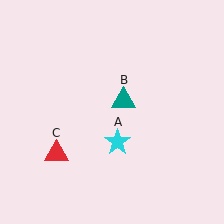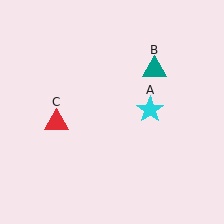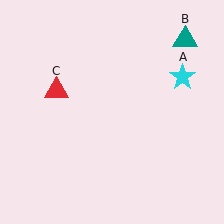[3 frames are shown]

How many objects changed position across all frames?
3 objects changed position: cyan star (object A), teal triangle (object B), red triangle (object C).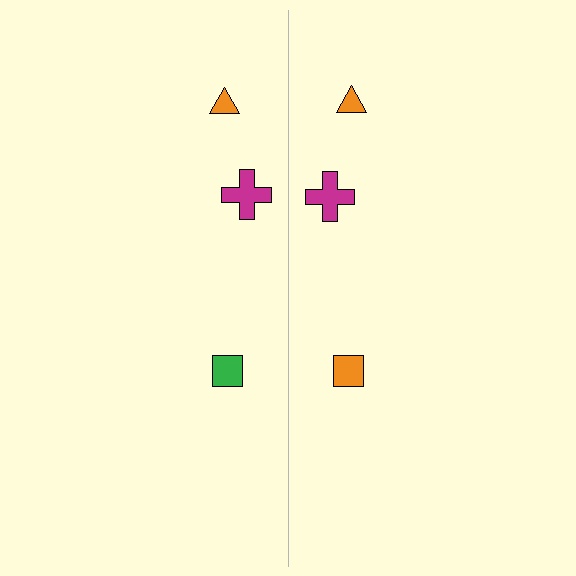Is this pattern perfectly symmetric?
No, the pattern is not perfectly symmetric. The orange square on the right side breaks the symmetry — its mirror counterpart is green.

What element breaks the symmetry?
The orange square on the right side breaks the symmetry — its mirror counterpart is green.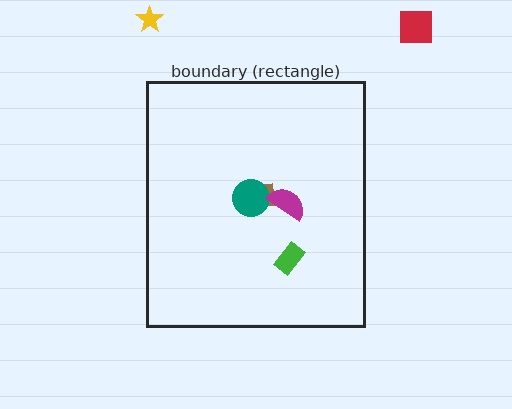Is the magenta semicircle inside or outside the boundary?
Inside.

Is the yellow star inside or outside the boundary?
Outside.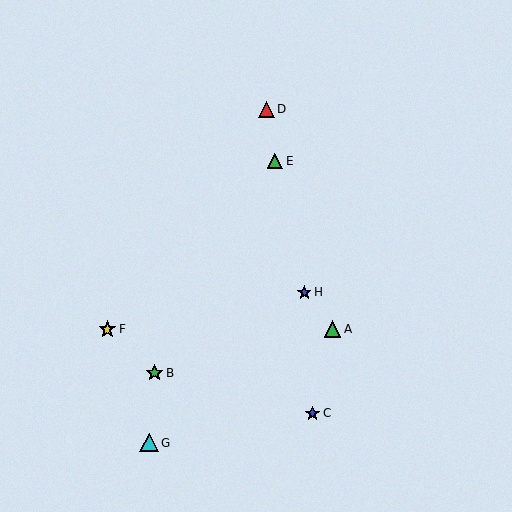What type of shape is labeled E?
Shape E is a green triangle.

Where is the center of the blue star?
The center of the blue star is at (313, 413).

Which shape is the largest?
The cyan triangle (labeled G) is the largest.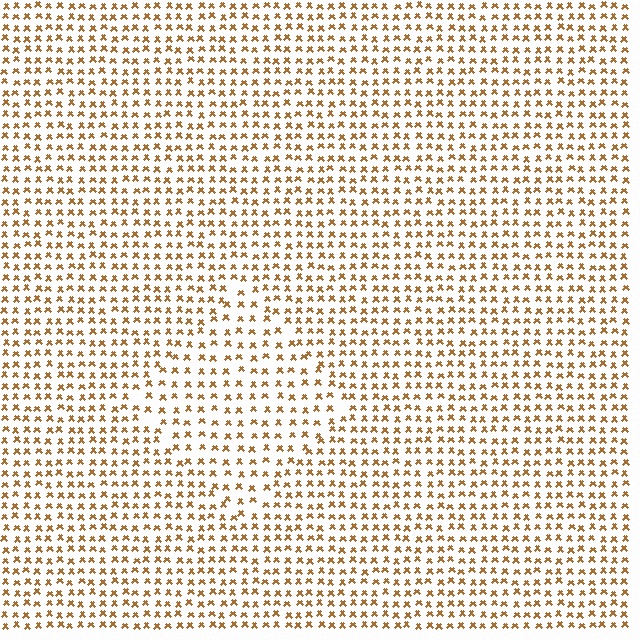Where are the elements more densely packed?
The elements are more densely packed outside the diamond boundary.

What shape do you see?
I see a diamond.